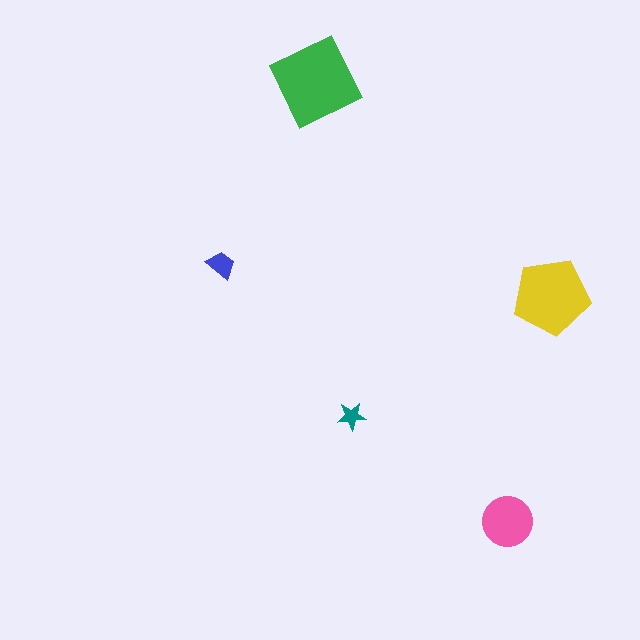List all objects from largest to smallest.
The green diamond, the yellow pentagon, the pink circle, the blue trapezoid, the teal star.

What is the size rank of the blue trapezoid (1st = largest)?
4th.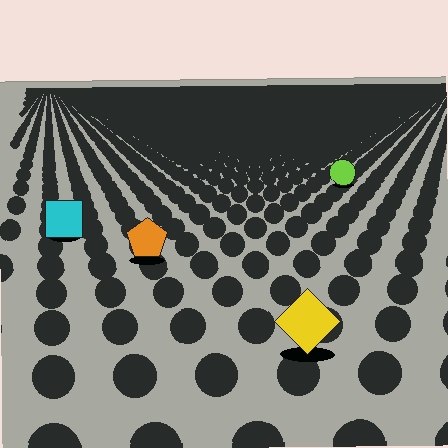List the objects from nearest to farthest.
From nearest to farthest: the yellow diamond, the orange pentagon, the cyan square, the lime circle.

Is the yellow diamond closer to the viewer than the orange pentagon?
Yes. The yellow diamond is closer — you can tell from the texture gradient: the ground texture is coarser near it.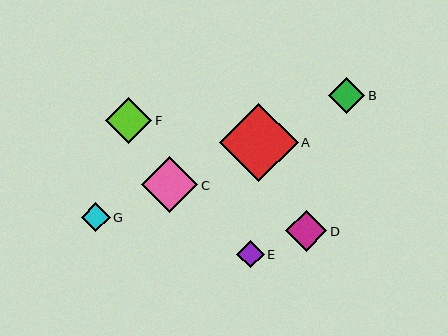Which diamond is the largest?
Diamond A is the largest with a size of approximately 78 pixels.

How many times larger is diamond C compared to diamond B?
Diamond C is approximately 1.6 times the size of diamond B.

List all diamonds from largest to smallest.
From largest to smallest: A, C, F, D, B, G, E.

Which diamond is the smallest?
Diamond E is the smallest with a size of approximately 28 pixels.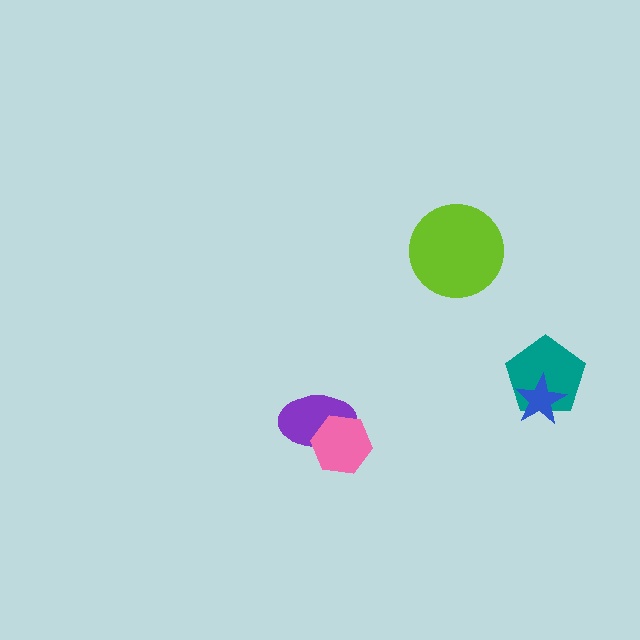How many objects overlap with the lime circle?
0 objects overlap with the lime circle.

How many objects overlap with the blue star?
1 object overlaps with the blue star.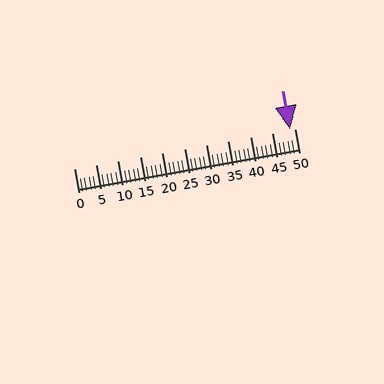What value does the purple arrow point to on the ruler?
The purple arrow points to approximately 49.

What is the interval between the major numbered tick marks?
The major tick marks are spaced 5 units apart.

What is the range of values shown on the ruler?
The ruler shows values from 0 to 50.